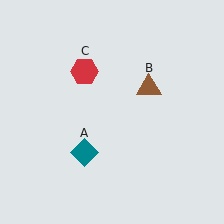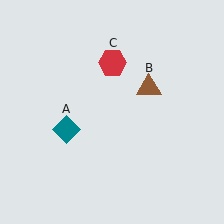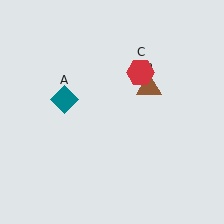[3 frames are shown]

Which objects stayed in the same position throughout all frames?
Brown triangle (object B) remained stationary.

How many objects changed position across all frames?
2 objects changed position: teal diamond (object A), red hexagon (object C).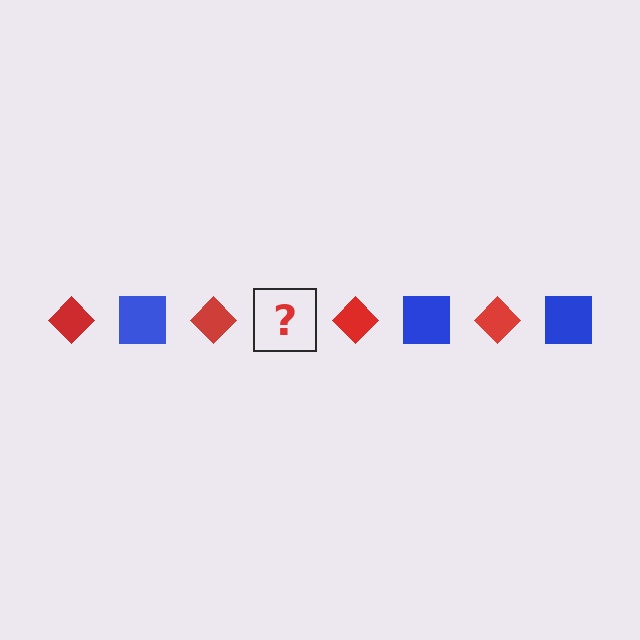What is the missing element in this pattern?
The missing element is a blue square.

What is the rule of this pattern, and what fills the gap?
The rule is that the pattern alternates between red diamond and blue square. The gap should be filled with a blue square.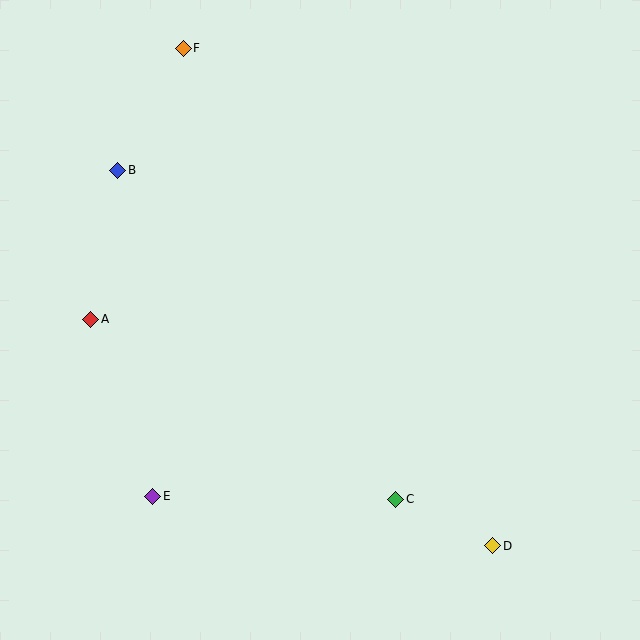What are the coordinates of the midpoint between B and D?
The midpoint between B and D is at (305, 358).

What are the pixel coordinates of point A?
Point A is at (91, 319).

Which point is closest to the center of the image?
Point C at (396, 499) is closest to the center.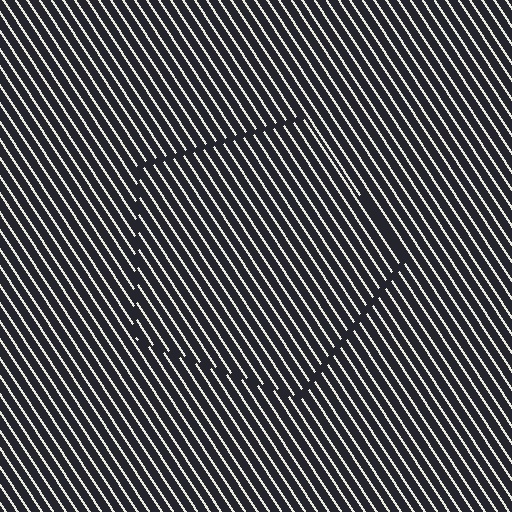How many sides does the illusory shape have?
5 sides — the line-ends trace a pentagon.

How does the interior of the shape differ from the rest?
The interior of the shape contains the same grating, shifted by half a period — the contour is defined by the phase discontinuity where line-ends from the inner and outer gratings abut.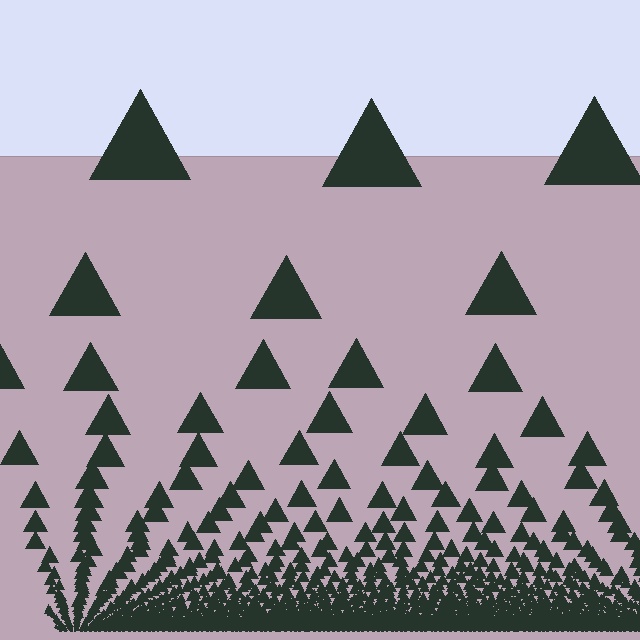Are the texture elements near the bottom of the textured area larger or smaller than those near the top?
Smaller. The gradient is inverted — elements near the bottom are smaller and denser.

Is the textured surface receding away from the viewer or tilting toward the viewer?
The surface appears to tilt toward the viewer. Texture elements get larger and sparser toward the top.